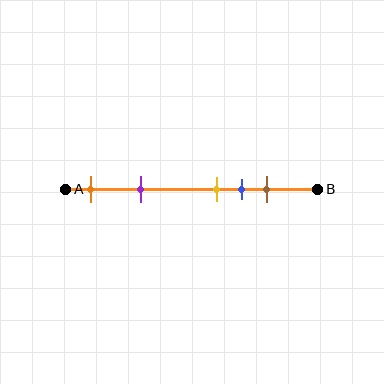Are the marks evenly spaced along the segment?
No, the marks are not evenly spaced.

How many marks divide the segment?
There are 5 marks dividing the segment.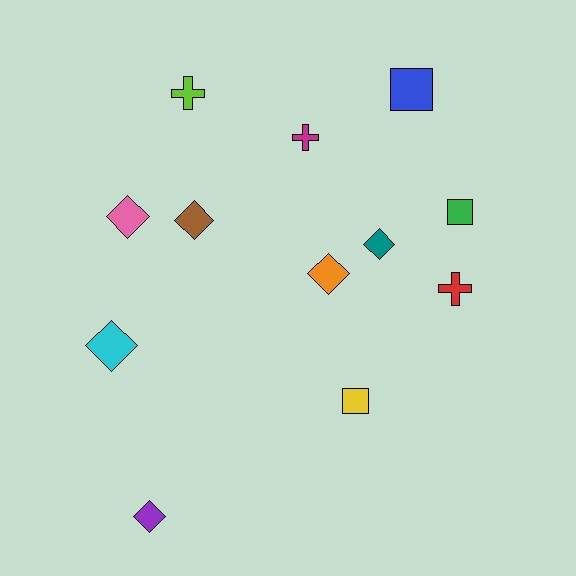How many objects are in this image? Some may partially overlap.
There are 12 objects.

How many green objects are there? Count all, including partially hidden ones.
There is 1 green object.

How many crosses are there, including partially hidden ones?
There are 3 crosses.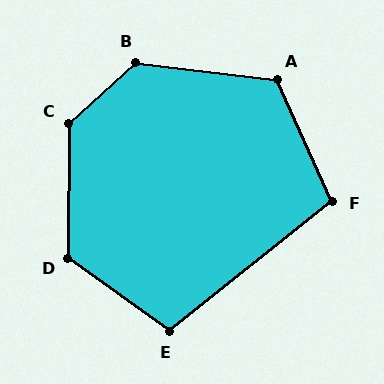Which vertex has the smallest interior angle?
F, at approximately 104 degrees.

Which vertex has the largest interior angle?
C, at approximately 133 degrees.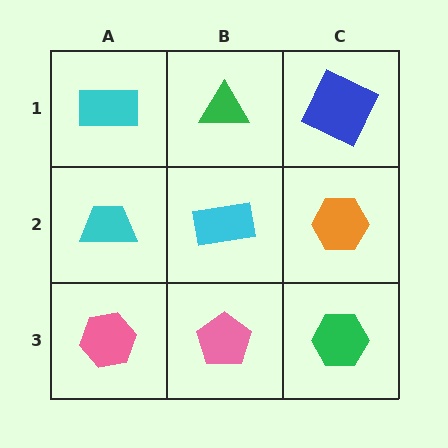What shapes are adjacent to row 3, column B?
A cyan rectangle (row 2, column B), a pink hexagon (row 3, column A), a green hexagon (row 3, column C).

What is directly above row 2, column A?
A cyan rectangle.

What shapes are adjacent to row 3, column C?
An orange hexagon (row 2, column C), a pink pentagon (row 3, column B).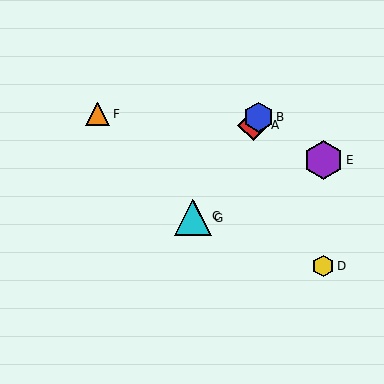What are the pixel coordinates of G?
Object G is at (193, 218).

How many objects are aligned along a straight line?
4 objects (A, B, C, G) are aligned along a straight line.